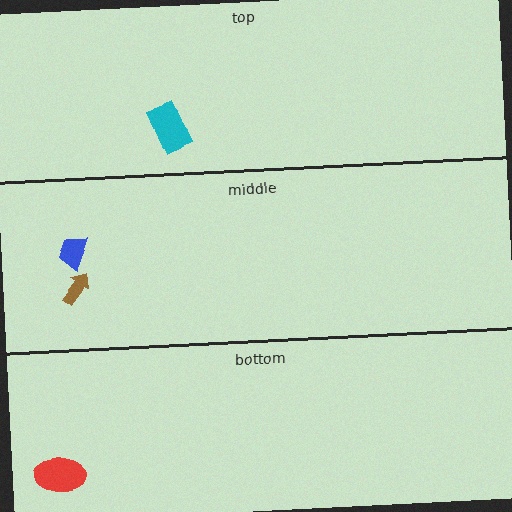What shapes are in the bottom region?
The red ellipse.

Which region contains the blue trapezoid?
The middle region.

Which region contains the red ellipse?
The bottom region.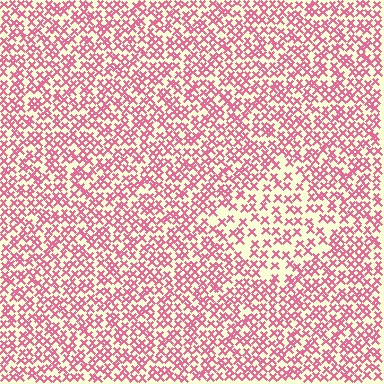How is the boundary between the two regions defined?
The boundary is defined by a change in element density (approximately 1.7x ratio). All elements are the same color, size, and shape.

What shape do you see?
I see a diamond.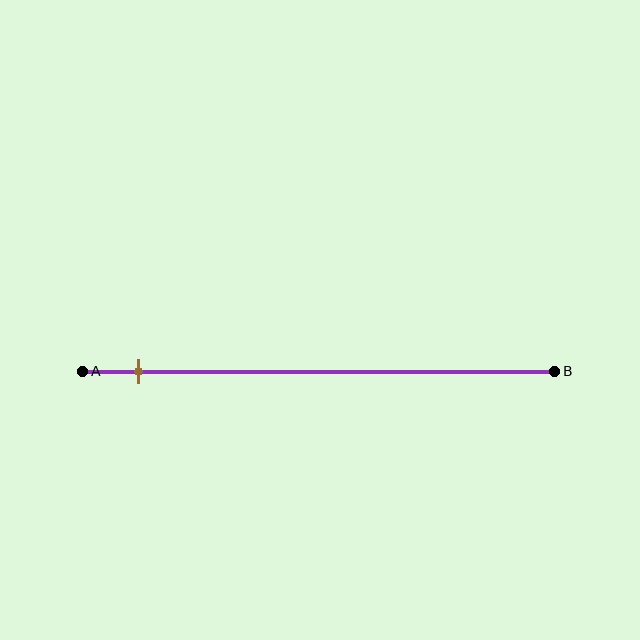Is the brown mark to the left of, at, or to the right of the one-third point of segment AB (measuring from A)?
The brown mark is to the left of the one-third point of segment AB.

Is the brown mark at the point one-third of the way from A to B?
No, the mark is at about 10% from A, not at the 33% one-third point.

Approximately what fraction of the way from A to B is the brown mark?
The brown mark is approximately 10% of the way from A to B.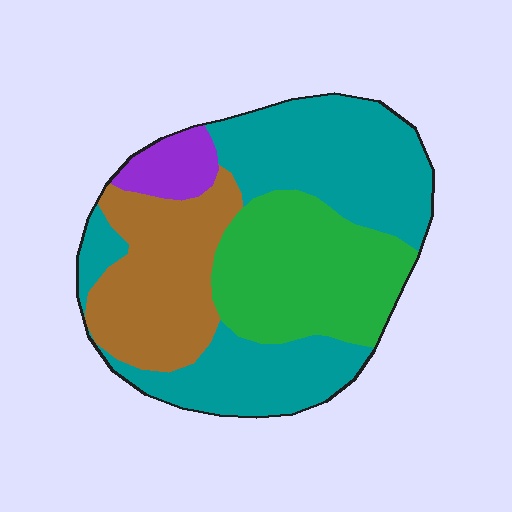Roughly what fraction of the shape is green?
Green covers around 25% of the shape.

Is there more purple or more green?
Green.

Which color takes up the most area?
Teal, at roughly 45%.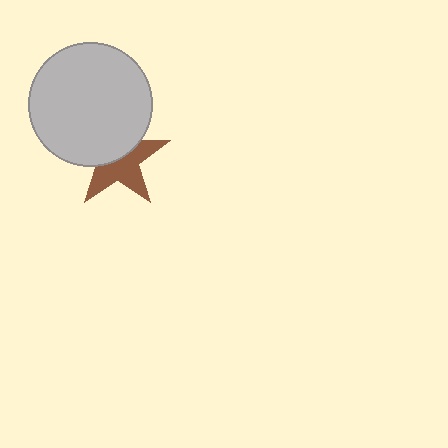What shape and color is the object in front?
The object in front is a light gray circle.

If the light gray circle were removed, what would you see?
You would see the complete brown star.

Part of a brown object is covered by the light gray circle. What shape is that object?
It is a star.